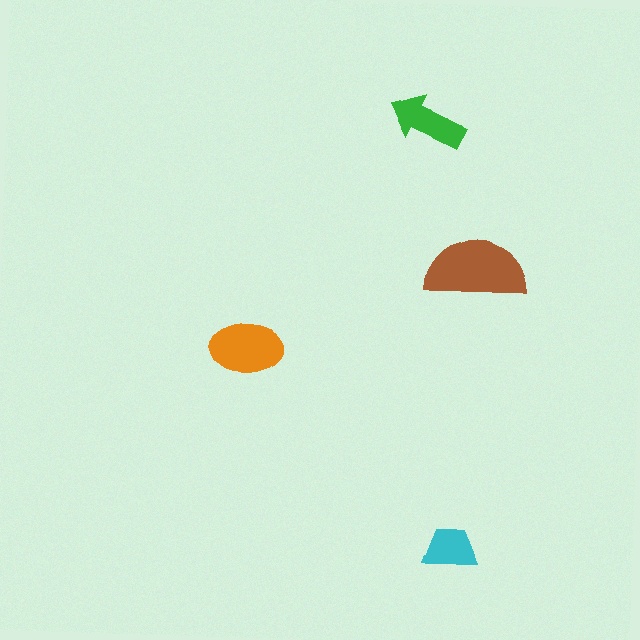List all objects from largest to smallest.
The brown semicircle, the orange ellipse, the green arrow, the cyan trapezoid.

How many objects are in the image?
There are 4 objects in the image.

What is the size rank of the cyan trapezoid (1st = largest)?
4th.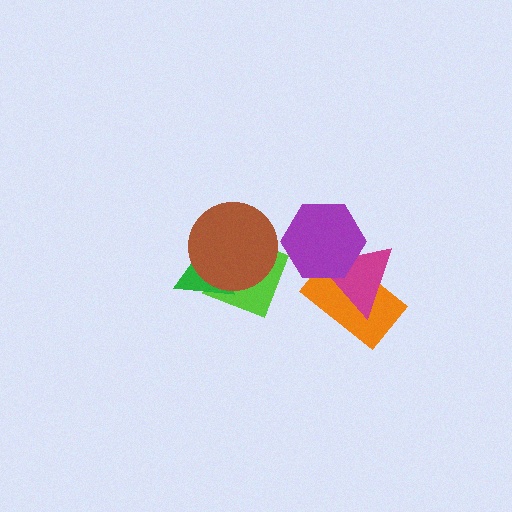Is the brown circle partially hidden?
No, no other shape covers it.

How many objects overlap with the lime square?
2 objects overlap with the lime square.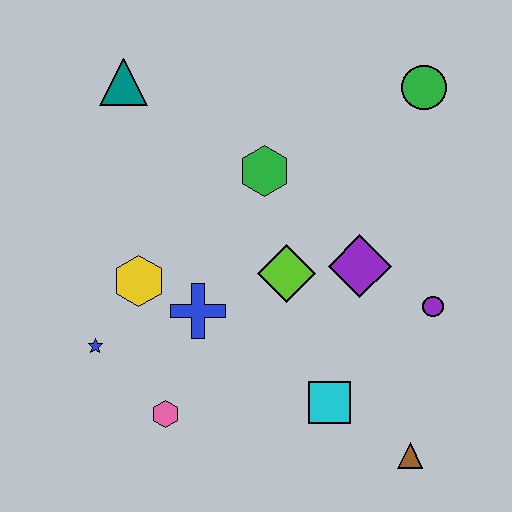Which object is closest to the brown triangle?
The cyan square is closest to the brown triangle.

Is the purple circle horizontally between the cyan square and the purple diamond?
No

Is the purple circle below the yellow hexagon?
Yes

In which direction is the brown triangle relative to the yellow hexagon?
The brown triangle is to the right of the yellow hexagon.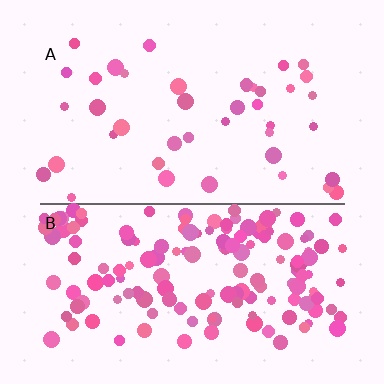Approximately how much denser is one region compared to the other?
Approximately 3.7× — region B over region A.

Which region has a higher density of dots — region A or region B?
B (the bottom).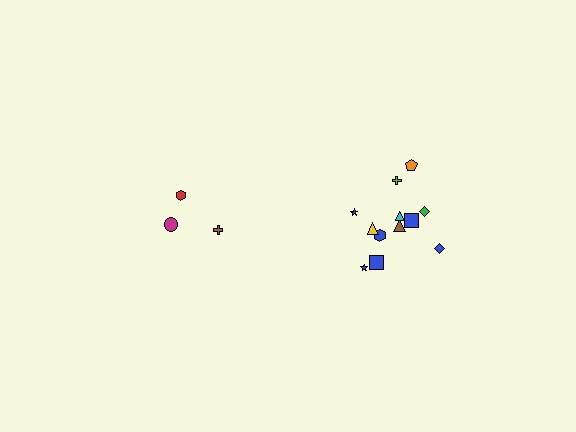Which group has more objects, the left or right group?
The right group.